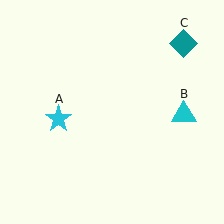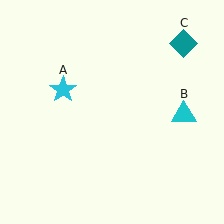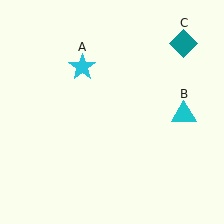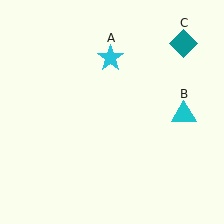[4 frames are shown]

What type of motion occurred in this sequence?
The cyan star (object A) rotated clockwise around the center of the scene.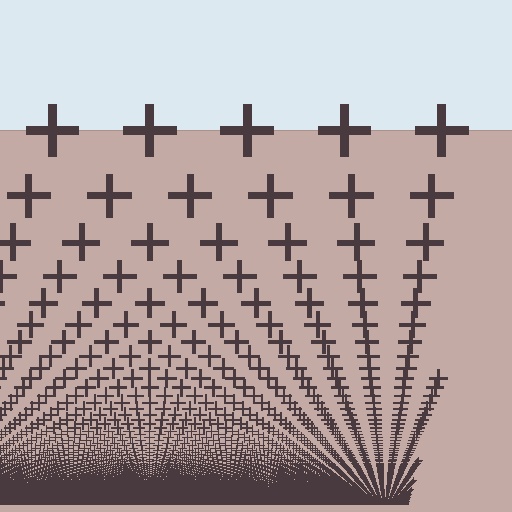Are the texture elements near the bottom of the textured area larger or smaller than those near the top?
Smaller. The gradient is inverted — elements near the bottom are smaller and denser.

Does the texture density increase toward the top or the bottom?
Density increases toward the bottom.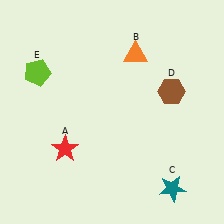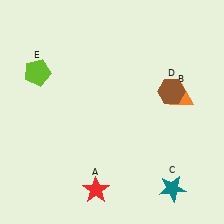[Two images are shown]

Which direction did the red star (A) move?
The red star (A) moved down.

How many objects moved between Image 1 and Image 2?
2 objects moved between the two images.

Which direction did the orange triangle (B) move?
The orange triangle (B) moved right.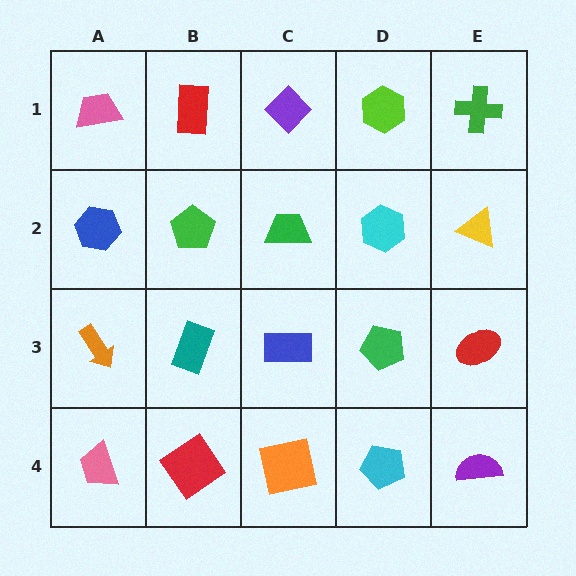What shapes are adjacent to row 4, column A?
An orange arrow (row 3, column A), a red diamond (row 4, column B).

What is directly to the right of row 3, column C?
A green pentagon.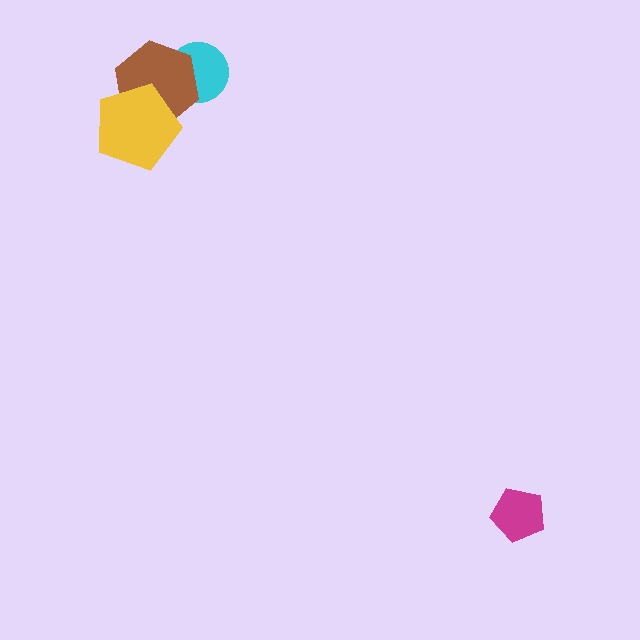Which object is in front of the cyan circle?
The brown hexagon is in front of the cyan circle.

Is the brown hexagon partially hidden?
Yes, it is partially covered by another shape.